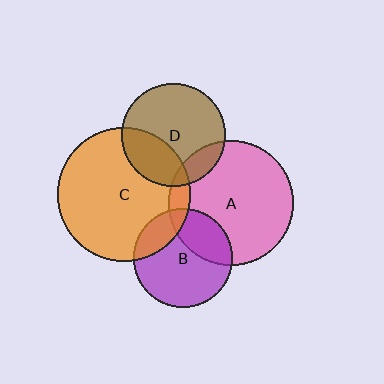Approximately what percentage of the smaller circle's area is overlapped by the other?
Approximately 20%.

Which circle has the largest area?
Circle C (orange).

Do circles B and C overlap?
Yes.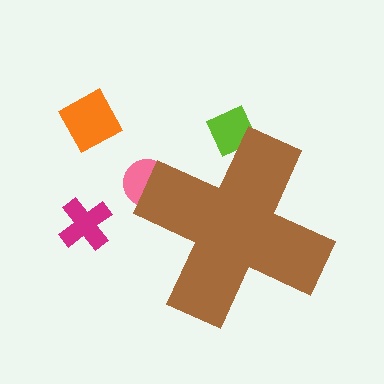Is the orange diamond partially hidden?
No, the orange diamond is fully visible.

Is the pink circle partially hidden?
Yes, the pink circle is partially hidden behind the brown cross.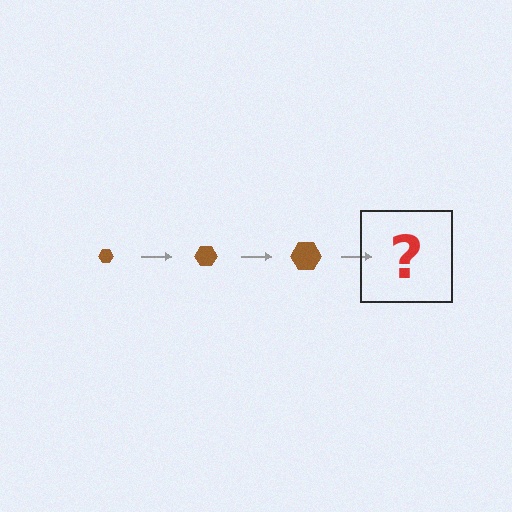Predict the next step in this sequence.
The next step is a brown hexagon, larger than the previous one.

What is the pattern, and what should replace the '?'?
The pattern is that the hexagon gets progressively larger each step. The '?' should be a brown hexagon, larger than the previous one.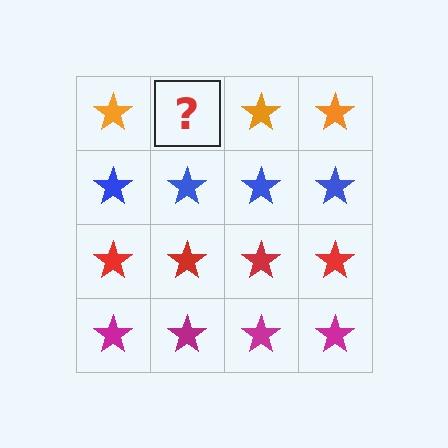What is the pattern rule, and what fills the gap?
The rule is that each row has a consistent color. The gap should be filled with an orange star.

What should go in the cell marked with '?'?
The missing cell should contain an orange star.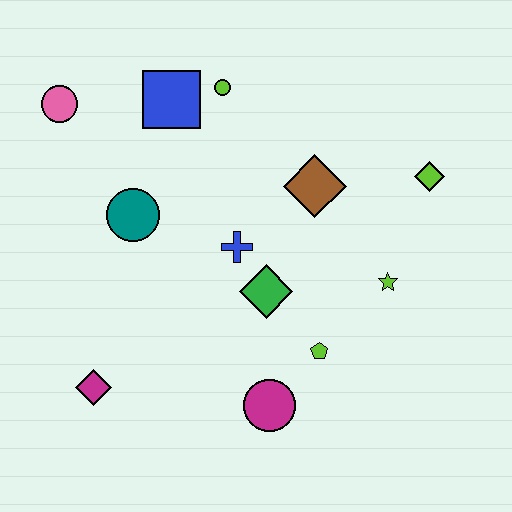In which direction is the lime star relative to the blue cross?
The lime star is to the right of the blue cross.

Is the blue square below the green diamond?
No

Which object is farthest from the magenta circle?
The pink circle is farthest from the magenta circle.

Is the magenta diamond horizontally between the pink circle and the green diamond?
Yes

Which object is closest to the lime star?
The lime pentagon is closest to the lime star.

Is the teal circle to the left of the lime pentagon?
Yes